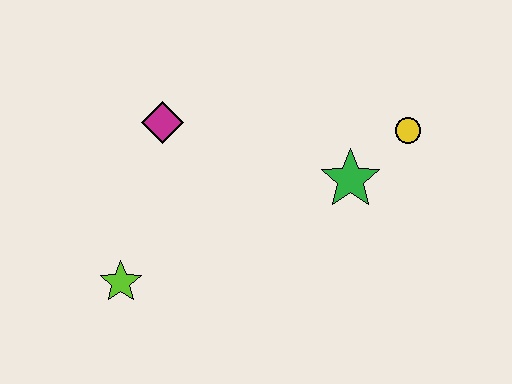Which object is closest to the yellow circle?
The green star is closest to the yellow circle.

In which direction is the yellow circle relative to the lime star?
The yellow circle is to the right of the lime star.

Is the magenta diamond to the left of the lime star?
No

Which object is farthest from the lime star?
The yellow circle is farthest from the lime star.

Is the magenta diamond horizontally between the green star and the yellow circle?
No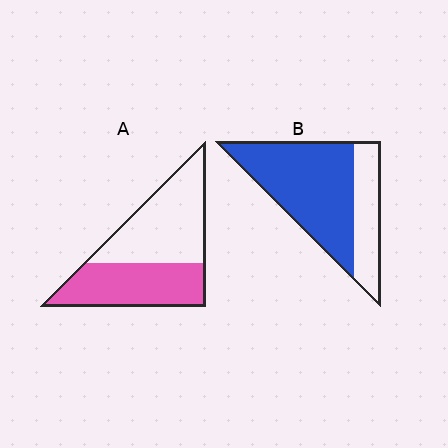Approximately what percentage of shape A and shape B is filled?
A is approximately 45% and B is approximately 70%.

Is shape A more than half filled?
No.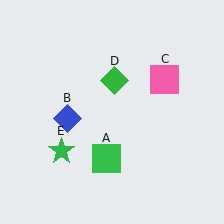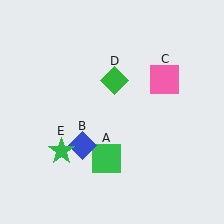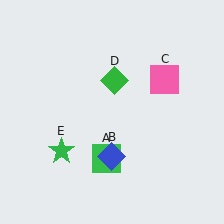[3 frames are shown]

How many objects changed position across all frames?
1 object changed position: blue diamond (object B).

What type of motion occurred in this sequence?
The blue diamond (object B) rotated counterclockwise around the center of the scene.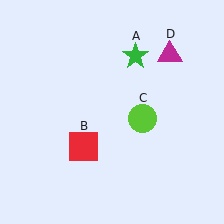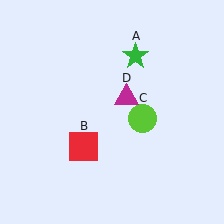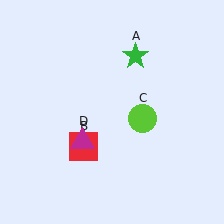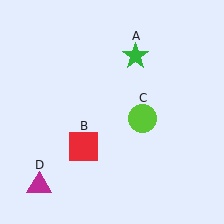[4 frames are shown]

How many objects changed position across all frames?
1 object changed position: magenta triangle (object D).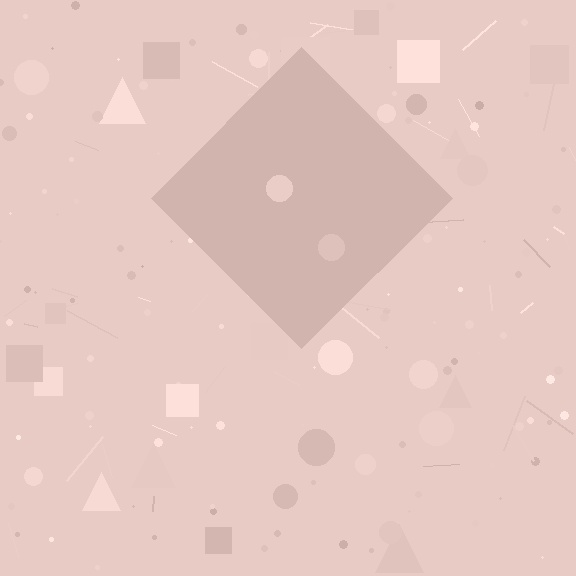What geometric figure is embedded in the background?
A diamond is embedded in the background.